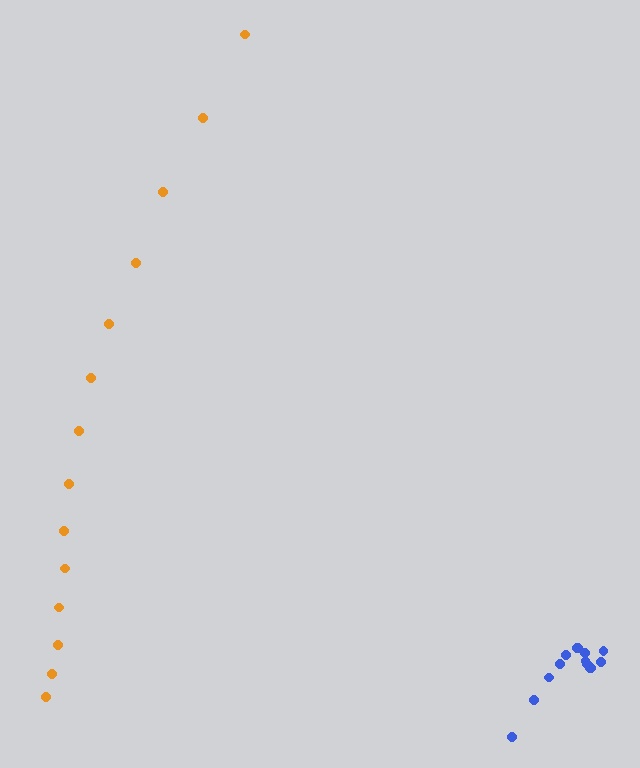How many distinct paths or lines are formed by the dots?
There are 2 distinct paths.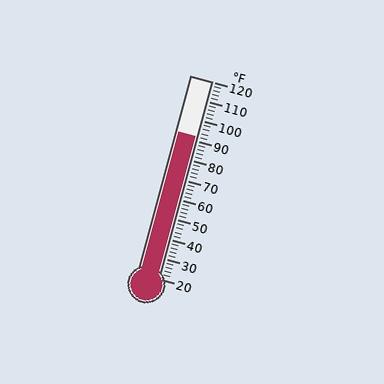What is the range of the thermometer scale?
The thermometer scale ranges from 20°F to 120°F.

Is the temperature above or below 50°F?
The temperature is above 50°F.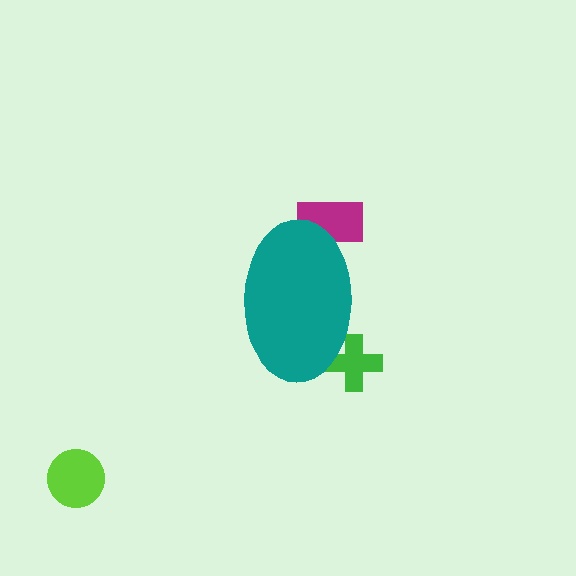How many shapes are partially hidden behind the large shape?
2 shapes are partially hidden.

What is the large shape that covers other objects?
A teal ellipse.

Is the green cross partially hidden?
Yes, the green cross is partially hidden behind the teal ellipse.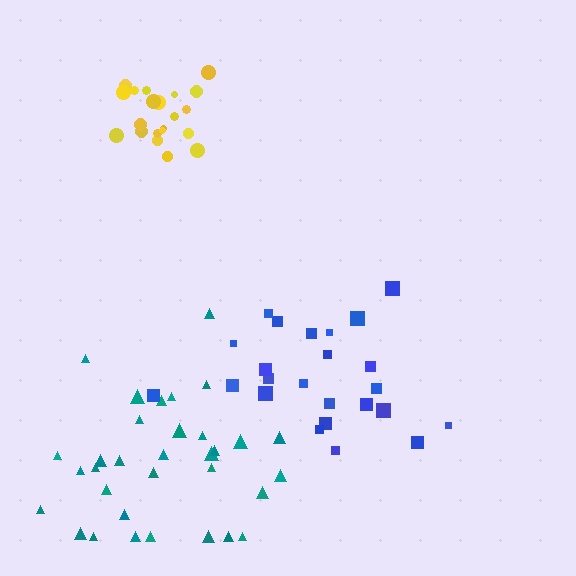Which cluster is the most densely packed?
Yellow.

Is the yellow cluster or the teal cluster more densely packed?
Yellow.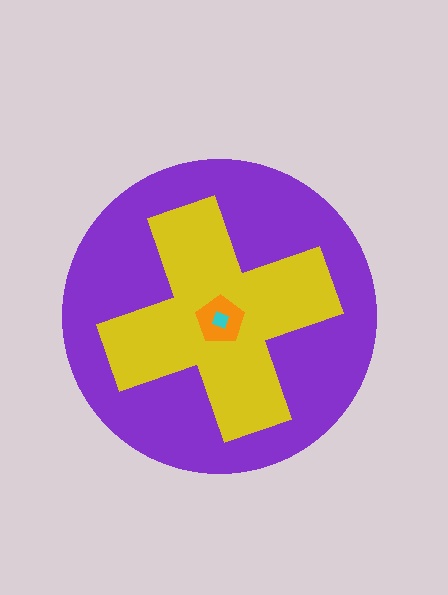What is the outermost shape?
The purple circle.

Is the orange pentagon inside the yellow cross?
Yes.